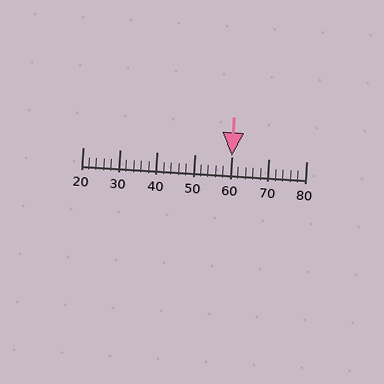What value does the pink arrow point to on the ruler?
The pink arrow points to approximately 60.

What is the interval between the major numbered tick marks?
The major tick marks are spaced 10 units apart.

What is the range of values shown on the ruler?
The ruler shows values from 20 to 80.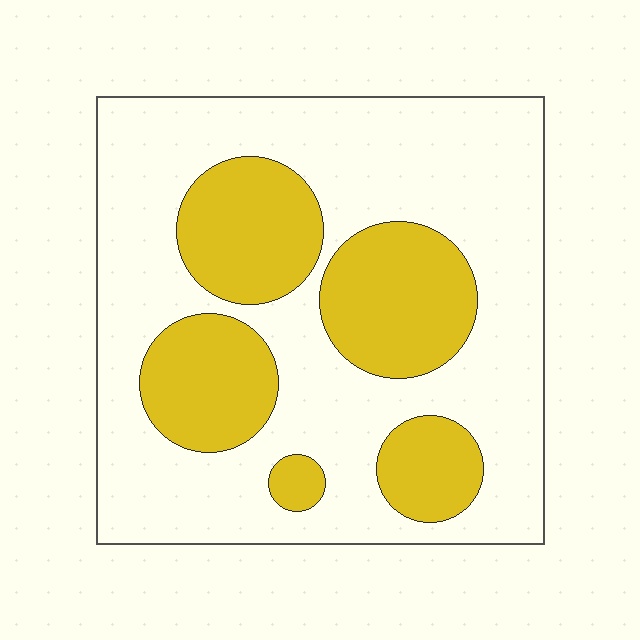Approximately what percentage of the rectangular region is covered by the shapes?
Approximately 30%.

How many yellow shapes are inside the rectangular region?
5.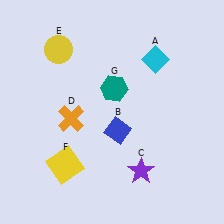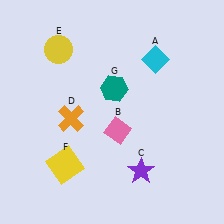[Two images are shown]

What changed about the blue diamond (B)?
In Image 1, B is blue. In Image 2, it changed to pink.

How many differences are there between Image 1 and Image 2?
There is 1 difference between the two images.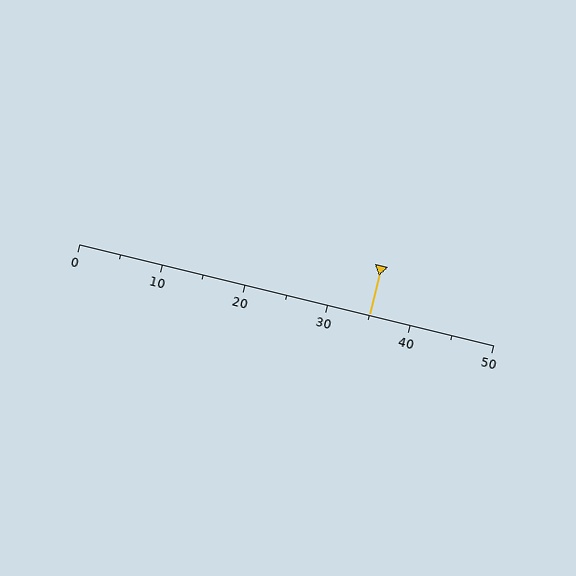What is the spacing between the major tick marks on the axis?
The major ticks are spaced 10 apart.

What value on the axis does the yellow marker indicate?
The marker indicates approximately 35.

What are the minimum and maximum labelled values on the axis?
The axis runs from 0 to 50.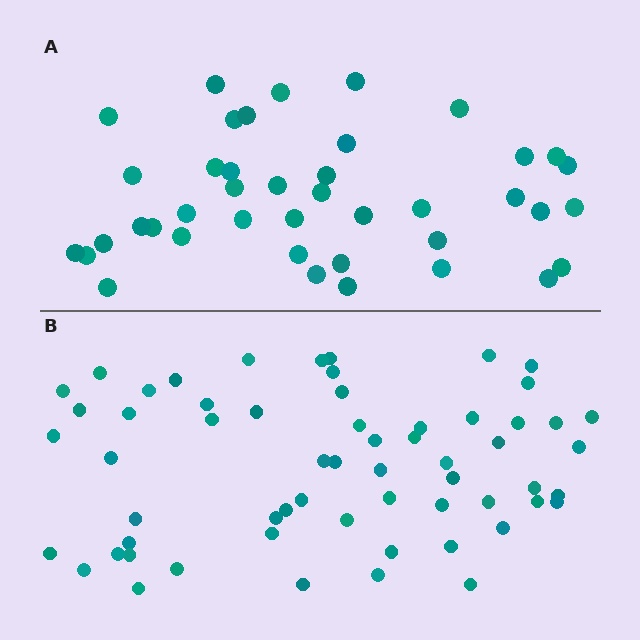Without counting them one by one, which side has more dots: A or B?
Region B (the bottom region) has more dots.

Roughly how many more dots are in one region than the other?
Region B has approximately 20 more dots than region A.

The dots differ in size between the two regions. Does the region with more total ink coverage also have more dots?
No. Region A has more total ink coverage because its dots are larger, but region B actually contains more individual dots. Total area can be misleading — the number of items is what matters here.